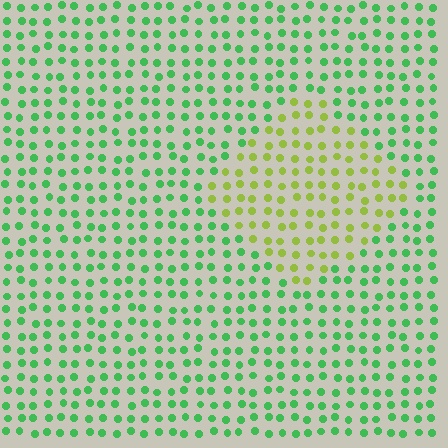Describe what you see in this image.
The image is filled with small green elements in a uniform arrangement. A diamond-shaped region is visible where the elements are tinted to a slightly different hue, forming a subtle color boundary.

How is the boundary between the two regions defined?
The boundary is defined purely by a slight shift in hue (about 49 degrees). Spacing, size, and orientation are identical on both sides.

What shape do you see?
I see a diamond.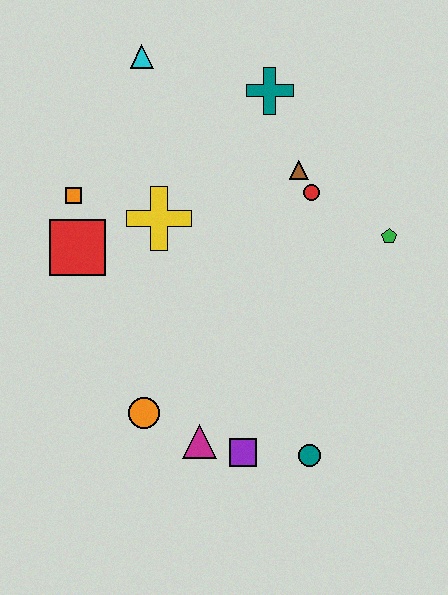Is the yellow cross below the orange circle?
No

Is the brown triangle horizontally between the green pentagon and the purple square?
Yes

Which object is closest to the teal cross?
The brown triangle is closest to the teal cross.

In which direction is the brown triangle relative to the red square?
The brown triangle is to the right of the red square.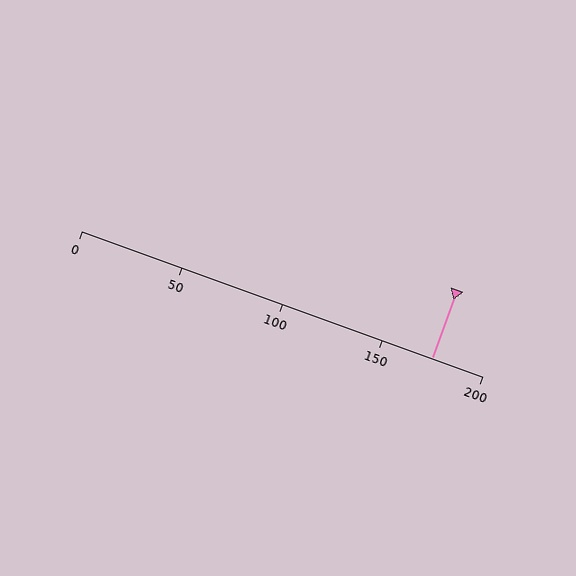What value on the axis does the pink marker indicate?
The marker indicates approximately 175.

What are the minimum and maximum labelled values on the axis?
The axis runs from 0 to 200.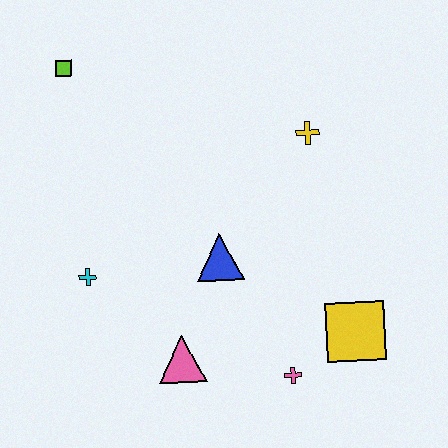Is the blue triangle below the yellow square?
No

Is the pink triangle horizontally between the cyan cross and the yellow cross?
Yes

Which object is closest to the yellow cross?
The blue triangle is closest to the yellow cross.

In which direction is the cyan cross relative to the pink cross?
The cyan cross is to the left of the pink cross.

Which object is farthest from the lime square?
The yellow square is farthest from the lime square.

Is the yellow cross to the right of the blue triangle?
Yes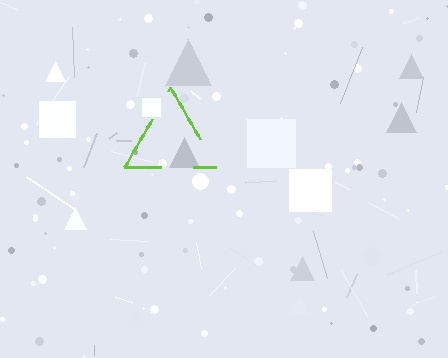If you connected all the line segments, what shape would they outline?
They would outline a triangle.